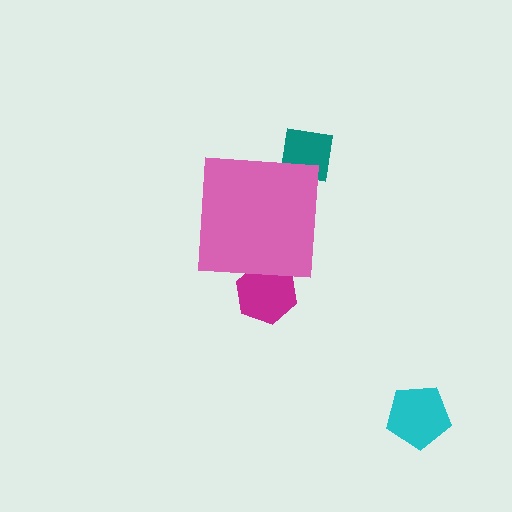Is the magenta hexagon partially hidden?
Yes, the magenta hexagon is partially hidden behind the pink square.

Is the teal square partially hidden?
Yes, the teal square is partially hidden behind the pink square.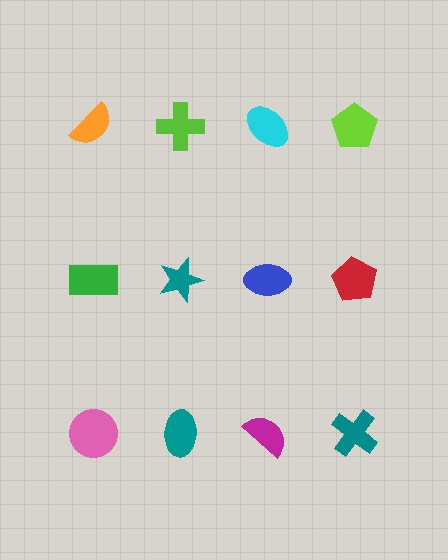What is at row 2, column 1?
A green rectangle.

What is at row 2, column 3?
A blue ellipse.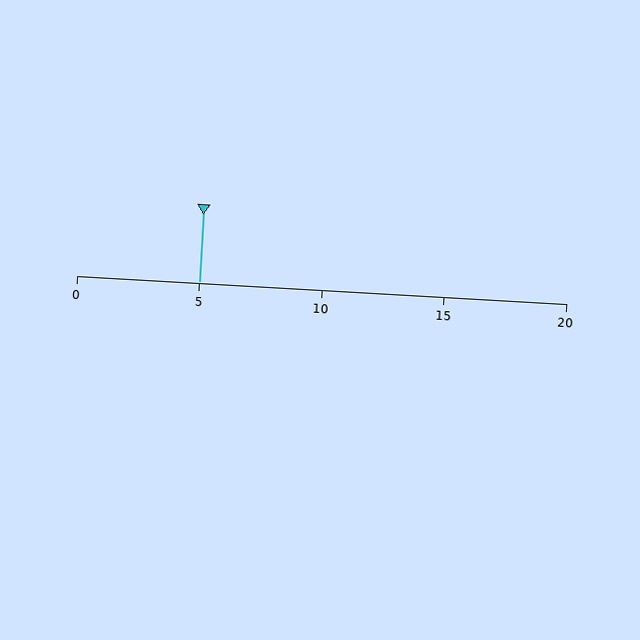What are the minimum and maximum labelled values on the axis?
The axis runs from 0 to 20.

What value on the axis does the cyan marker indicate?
The marker indicates approximately 5.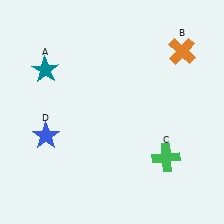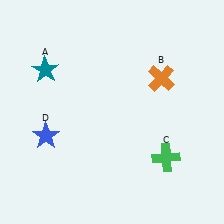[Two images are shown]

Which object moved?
The orange cross (B) moved down.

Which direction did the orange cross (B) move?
The orange cross (B) moved down.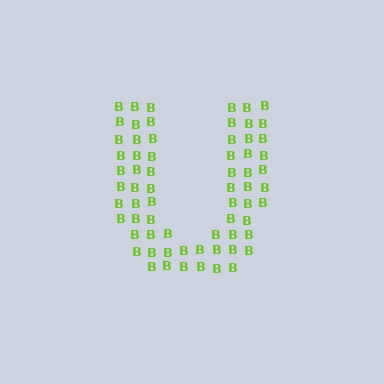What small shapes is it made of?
It is made of small letter B's.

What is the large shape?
The large shape is the letter U.